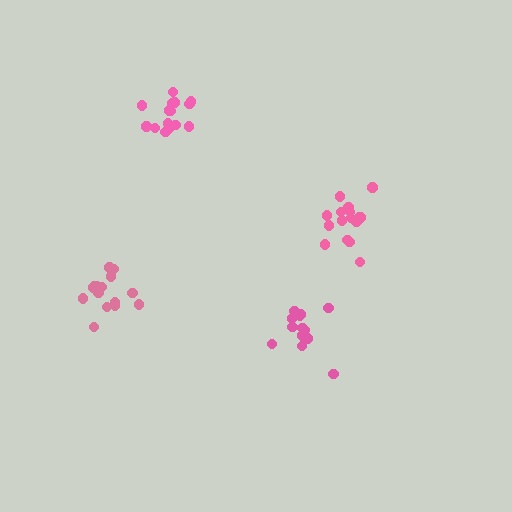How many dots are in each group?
Group 1: 16 dots, Group 2: 15 dots, Group 3: 15 dots, Group 4: 16 dots (62 total).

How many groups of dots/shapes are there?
There are 4 groups.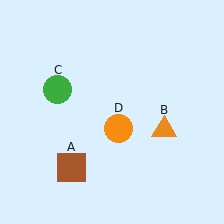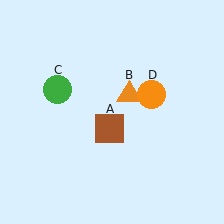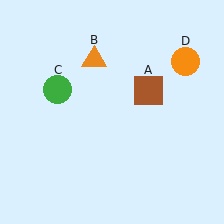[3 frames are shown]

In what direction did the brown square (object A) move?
The brown square (object A) moved up and to the right.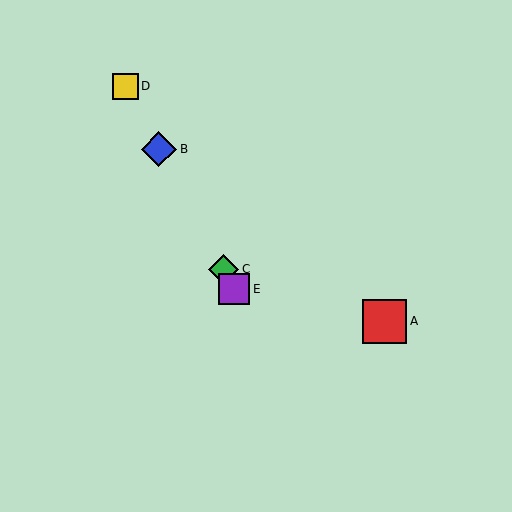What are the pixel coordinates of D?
Object D is at (125, 86).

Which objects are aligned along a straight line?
Objects B, C, D, E are aligned along a straight line.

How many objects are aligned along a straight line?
4 objects (B, C, D, E) are aligned along a straight line.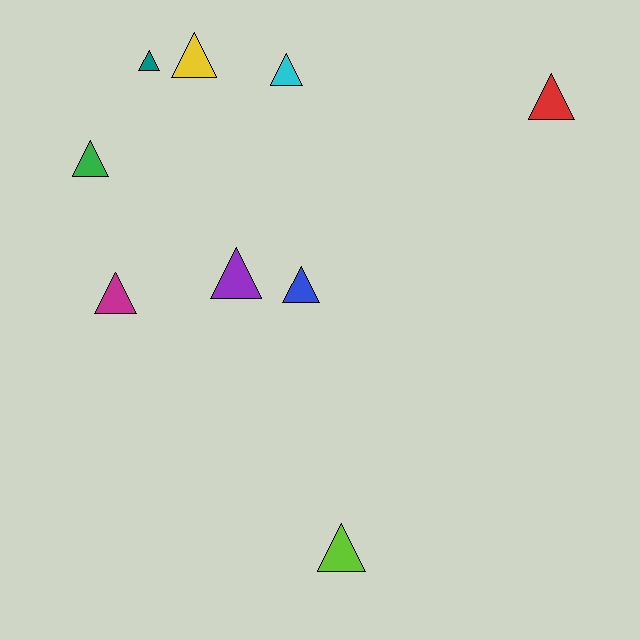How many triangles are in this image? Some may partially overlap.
There are 9 triangles.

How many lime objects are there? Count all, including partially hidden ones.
There is 1 lime object.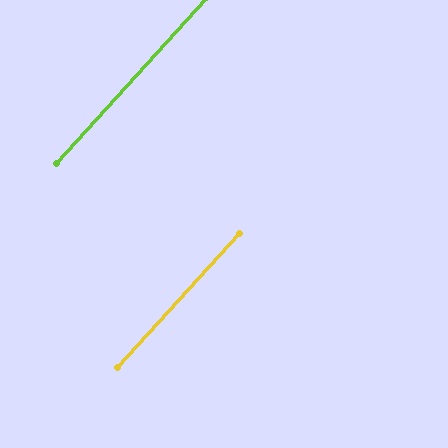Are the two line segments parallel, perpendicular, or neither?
Parallel — their directions differ by only 0.1°.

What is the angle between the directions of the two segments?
Approximately 0 degrees.